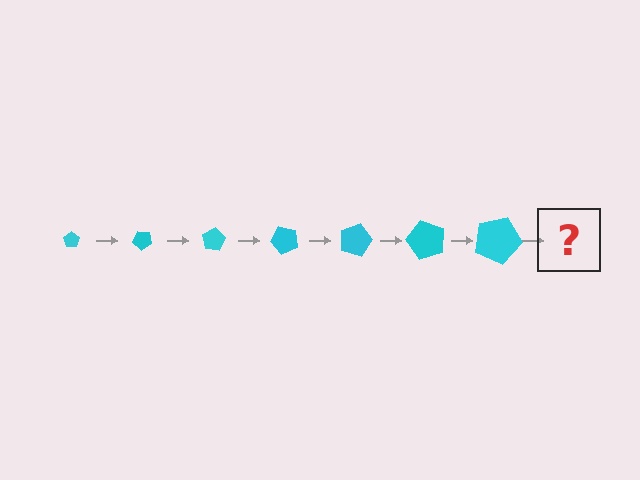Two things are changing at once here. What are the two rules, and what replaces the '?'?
The two rules are that the pentagon grows larger each step and it rotates 40 degrees each step. The '?' should be a pentagon, larger than the previous one and rotated 280 degrees from the start.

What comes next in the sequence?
The next element should be a pentagon, larger than the previous one and rotated 280 degrees from the start.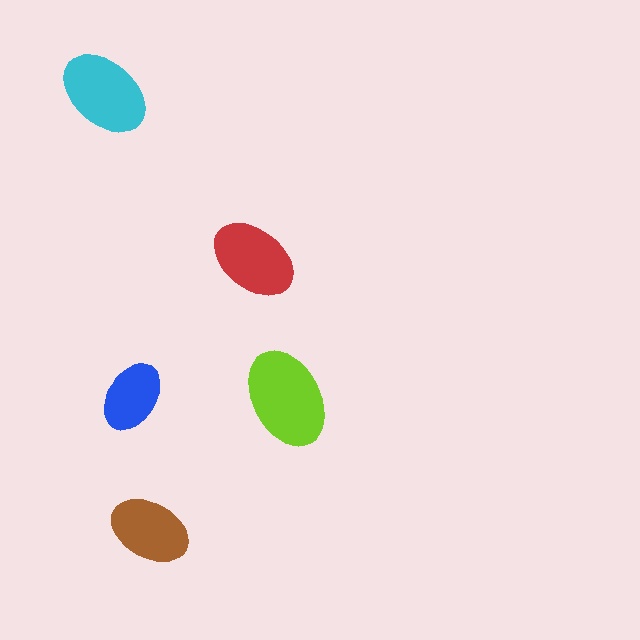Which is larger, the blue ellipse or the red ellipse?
The red one.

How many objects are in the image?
There are 5 objects in the image.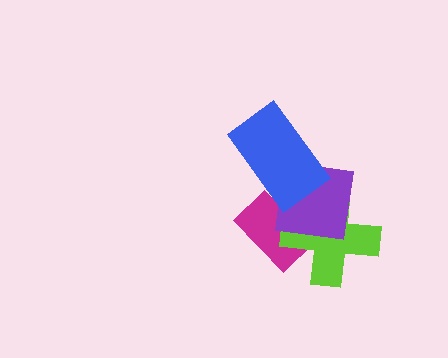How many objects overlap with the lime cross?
2 objects overlap with the lime cross.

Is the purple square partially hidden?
Yes, it is partially covered by another shape.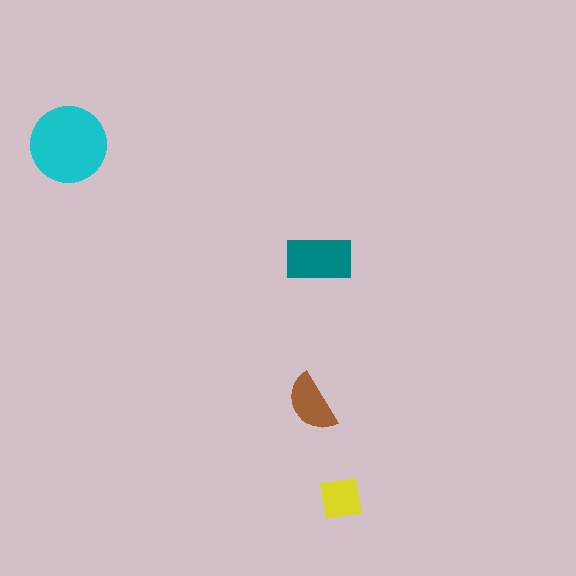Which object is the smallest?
The yellow square.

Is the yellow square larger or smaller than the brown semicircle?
Smaller.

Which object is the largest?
The cyan circle.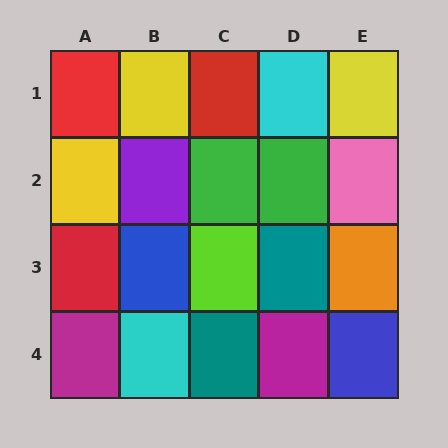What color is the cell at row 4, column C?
Teal.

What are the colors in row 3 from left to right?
Red, blue, lime, teal, orange.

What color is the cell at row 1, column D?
Cyan.